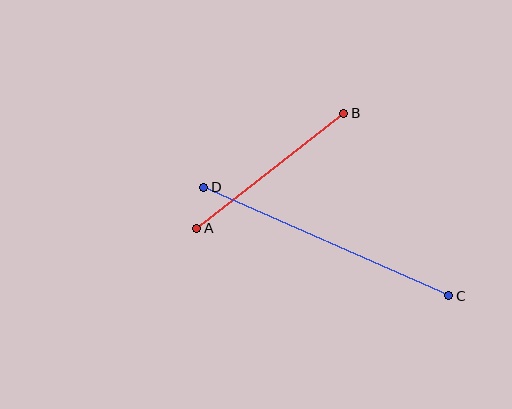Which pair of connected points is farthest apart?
Points C and D are farthest apart.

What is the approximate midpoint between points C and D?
The midpoint is at approximately (326, 241) pixels.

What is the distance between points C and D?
The distance is approximately 268 pixels.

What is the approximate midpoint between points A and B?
The midpoint is at approximately (270, 171) pixels.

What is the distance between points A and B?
The distance is approximately 187 pixels.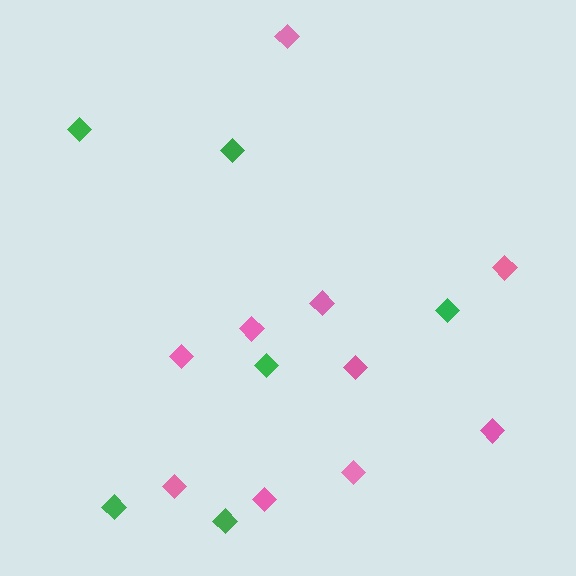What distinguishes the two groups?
There are 2 groups: one group of pink diamonds (10) and one group of green diamonds (6).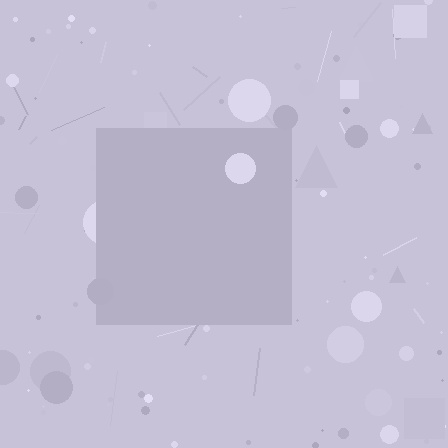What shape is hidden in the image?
A square is hidden in the image.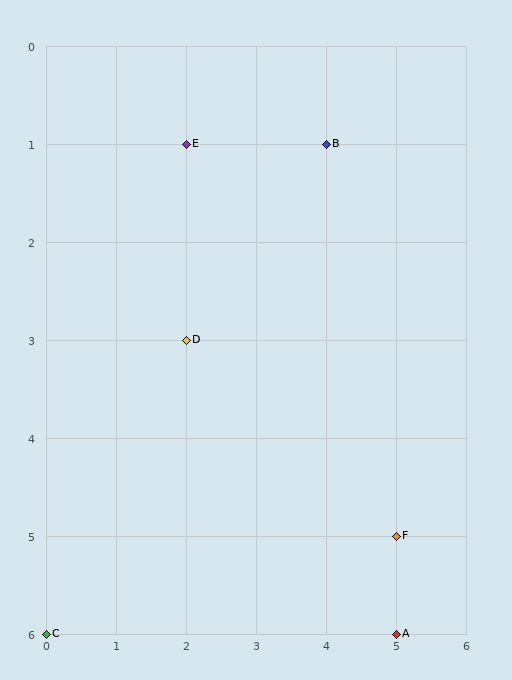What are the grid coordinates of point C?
Point C is at grid coordinates (0, 6).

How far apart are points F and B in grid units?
Points F and B are 1 column and 4 rows apart (about 4.1 grid units diagonally).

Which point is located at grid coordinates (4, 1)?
Point B is at (4, 1).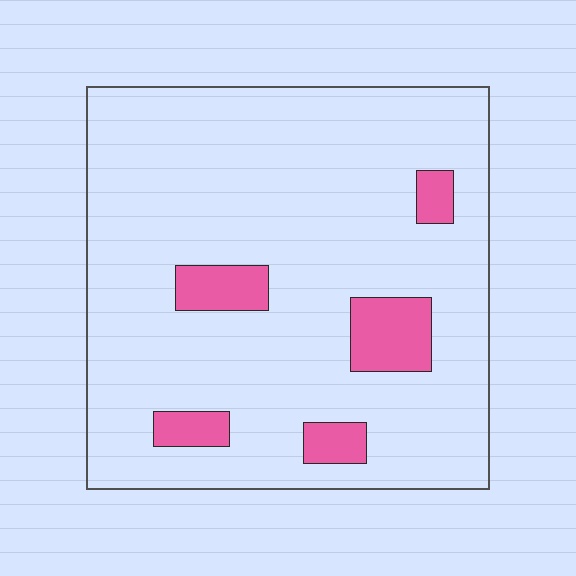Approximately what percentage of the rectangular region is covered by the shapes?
Approximately 10%.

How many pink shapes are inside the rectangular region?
5.